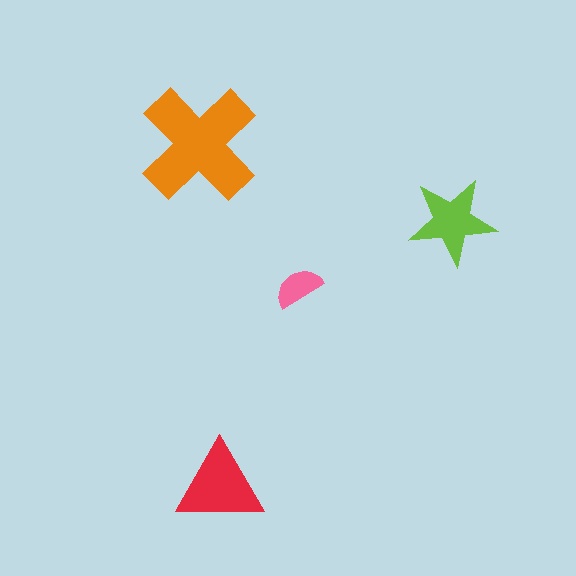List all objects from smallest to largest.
The pink semicircle, the lime star, the red triangle, the orange cross.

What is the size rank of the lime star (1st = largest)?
3rd.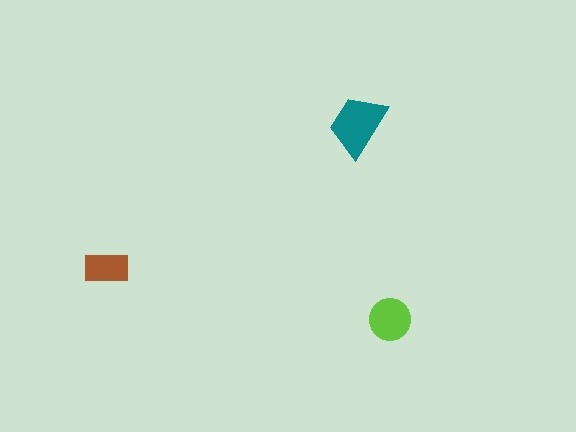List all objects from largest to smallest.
The teal trapezoid, the lime circle, the brown rectangle.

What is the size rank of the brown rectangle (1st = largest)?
3rd.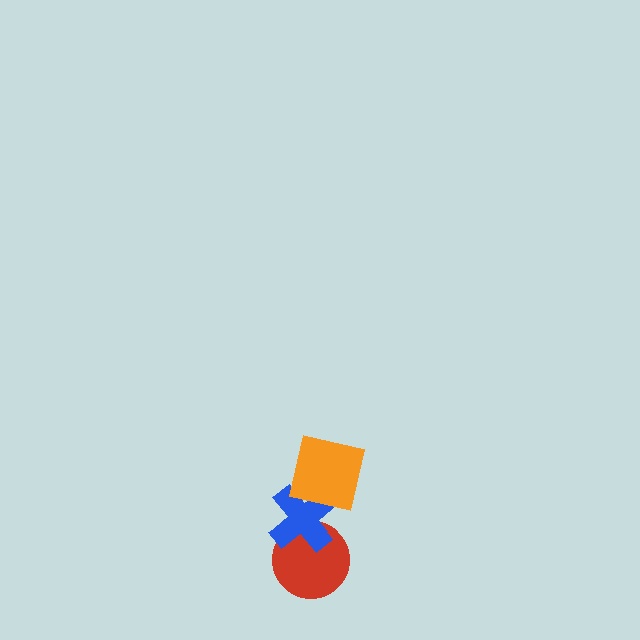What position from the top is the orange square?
The orange square is 1st from the top.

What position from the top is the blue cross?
The blue cross is 2nd from the top.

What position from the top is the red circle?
The red circle is 3rd from the top.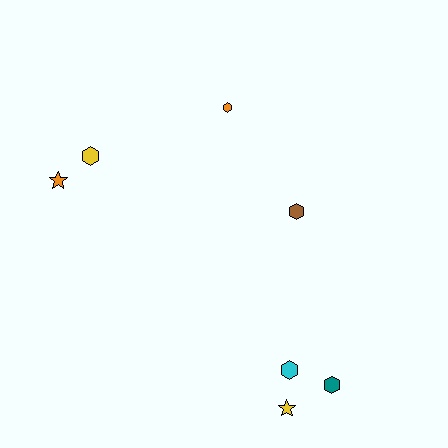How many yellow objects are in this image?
There are 2 yellow objects.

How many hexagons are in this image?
There are 5 hexagons.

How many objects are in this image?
There are 7 objects.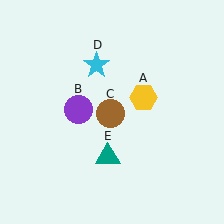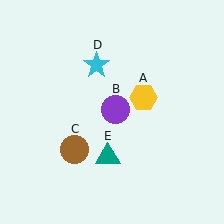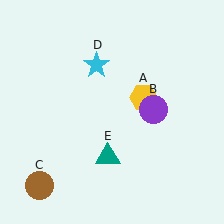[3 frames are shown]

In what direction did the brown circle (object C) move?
The brown circle (object C) moved down and to the left.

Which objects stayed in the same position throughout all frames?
Yellow hexagon (object A) and cyan star (object D) and teal triangle (object E) remained stationary.